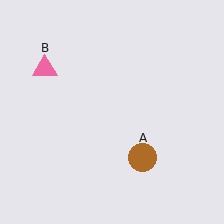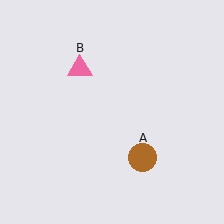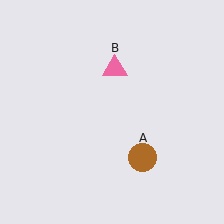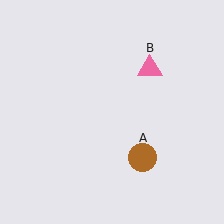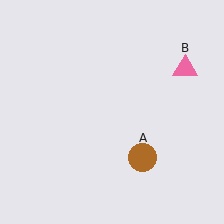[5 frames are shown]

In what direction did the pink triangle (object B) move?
The pink triangle (object B) moved right.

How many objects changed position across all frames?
1 object changed position: pink triangle (object B).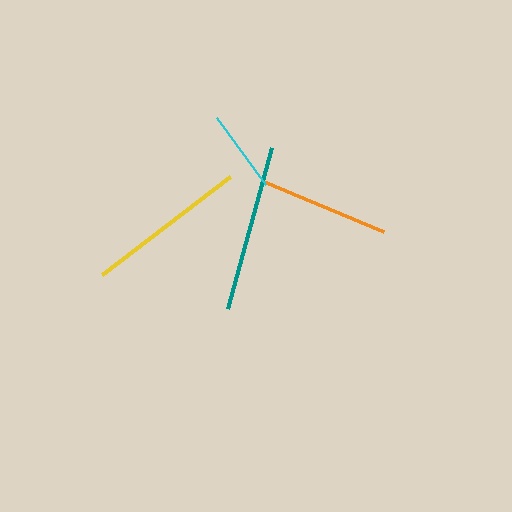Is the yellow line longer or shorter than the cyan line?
The yellow line is longer than the cyan line.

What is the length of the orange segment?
The orange segment is approximately 133 pixels long.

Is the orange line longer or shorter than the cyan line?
The orange line is longer than the cyan line.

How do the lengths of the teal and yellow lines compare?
The teal and yellow lines are approximately the same length.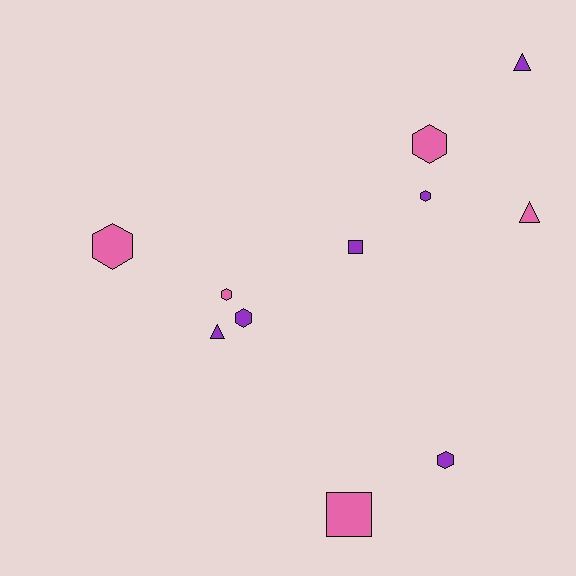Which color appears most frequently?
Purple, with 6 objects.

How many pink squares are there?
There is 1 pink square.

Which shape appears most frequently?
Hexagon, with 6 objects.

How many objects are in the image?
There are 11 objects.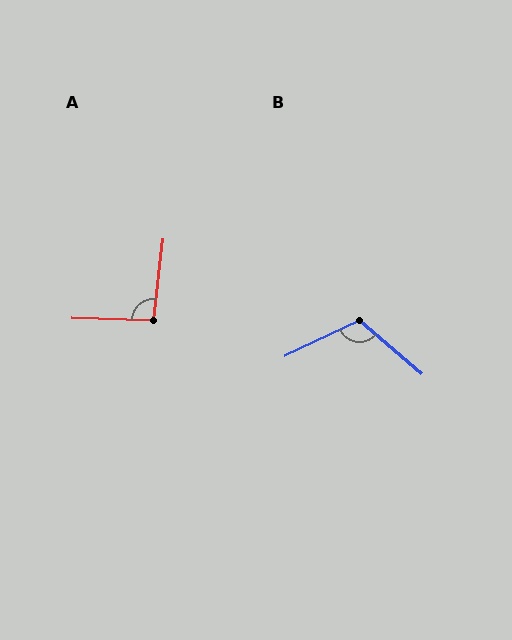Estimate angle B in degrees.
Approximately 114 degrees.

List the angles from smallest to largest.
A (95°), B (114°).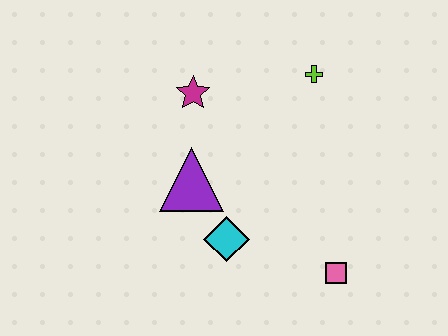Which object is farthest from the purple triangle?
The pink square is farthest from the purple triangle.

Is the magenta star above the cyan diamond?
Yes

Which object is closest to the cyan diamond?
The purple triangle is closest to the cyan diamond.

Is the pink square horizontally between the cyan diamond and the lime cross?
No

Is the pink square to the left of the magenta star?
No